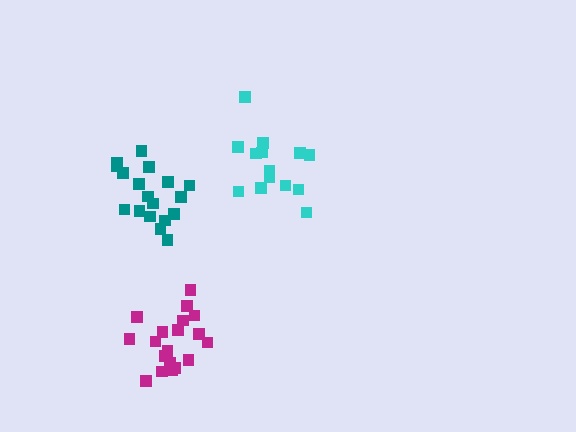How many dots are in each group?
Group 1: 18 dots, Group 2: 19 dots, Group 3: 14 dots (51 total).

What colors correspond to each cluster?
The clusters are colored: teal, magenta, cyan.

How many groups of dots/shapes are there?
There are 3 groups.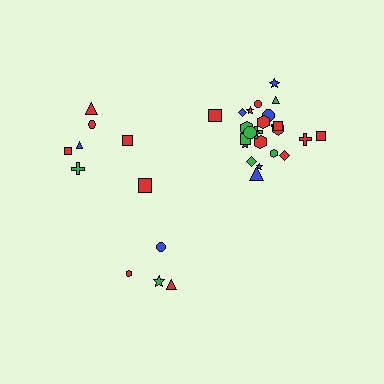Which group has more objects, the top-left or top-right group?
The top-right group.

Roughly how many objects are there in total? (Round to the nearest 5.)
Roughly 35 objects in total.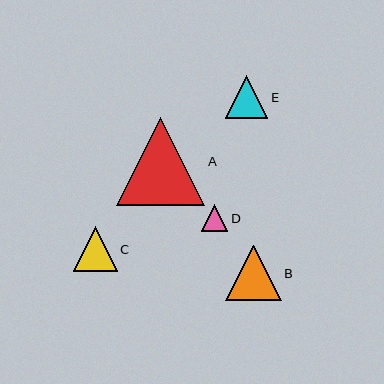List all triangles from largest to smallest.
From largest to smallest: A, B, C, E, D.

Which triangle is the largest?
Triangle A is the largest with a size of approximately 89 pixels.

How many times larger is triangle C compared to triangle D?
Triangle C is approximately 1.7 times the size of triangle D.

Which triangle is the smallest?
Triangle D is the smallest with a size of approximately 26 pixels.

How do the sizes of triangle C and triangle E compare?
Triangle C and triangle E are approximately the same size.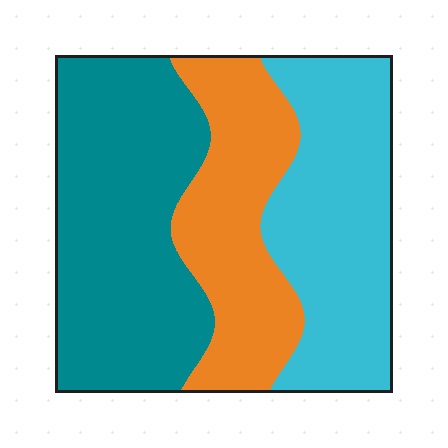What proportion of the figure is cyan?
Cyan covers 32% of the figure.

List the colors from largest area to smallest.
From largest to smallest: teal, cyan, orange.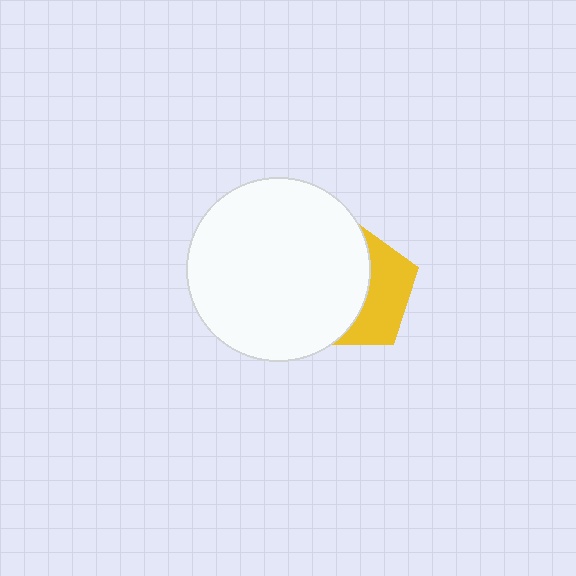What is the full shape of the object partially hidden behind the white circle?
The partially hidden object is a yellow pentagon.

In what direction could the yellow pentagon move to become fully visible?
The yellow pentagon could move right. That would shift it out from behind the white circle entirely.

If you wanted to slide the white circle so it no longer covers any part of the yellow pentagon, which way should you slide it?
Slide it left — that is the most direct way to separate the two shapes.